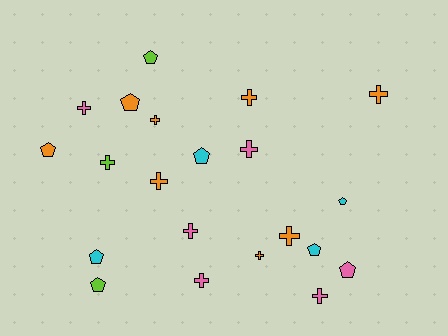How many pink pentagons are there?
There is 1 pink pentagon.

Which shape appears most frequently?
Cross, with 12 objects.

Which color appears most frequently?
Orange, with 8 objects.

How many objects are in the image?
There are 21 objects.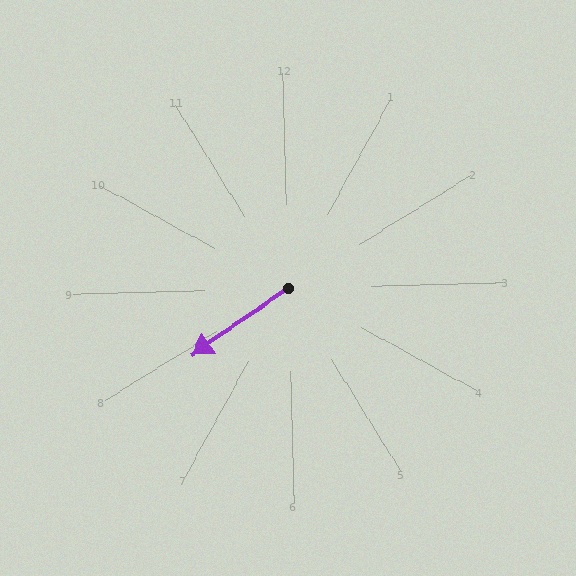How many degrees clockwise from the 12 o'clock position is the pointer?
Approximately 237 degrees.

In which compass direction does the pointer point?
Southwest.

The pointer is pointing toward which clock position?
Roughly 8 o'clock.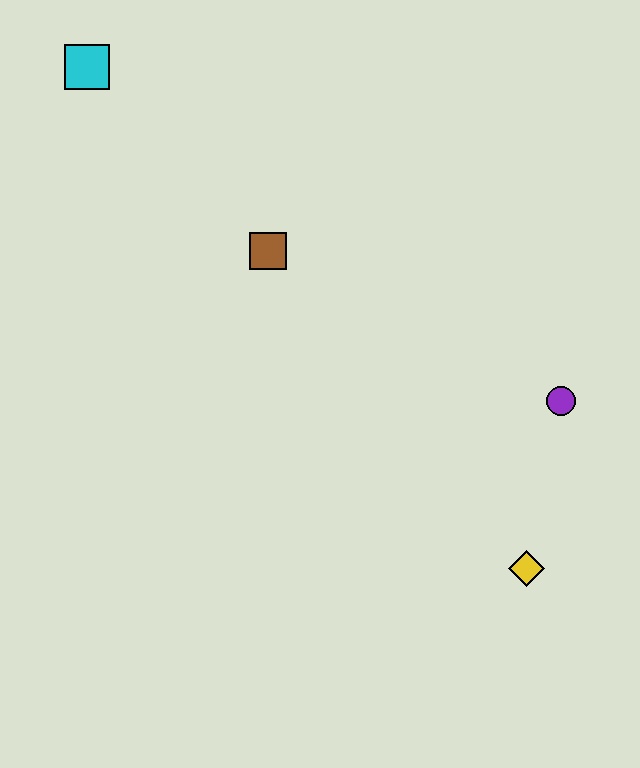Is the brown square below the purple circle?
No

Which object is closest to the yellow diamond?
The purple circle is closest to the yellow diamond.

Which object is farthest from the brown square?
The yellow diamond is farthest from the brown square.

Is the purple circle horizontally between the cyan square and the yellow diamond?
No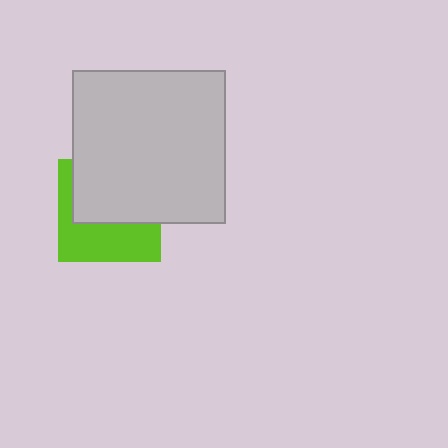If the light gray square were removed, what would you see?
You would see the complete lime square.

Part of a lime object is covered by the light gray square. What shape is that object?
It is a square.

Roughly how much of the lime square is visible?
About half of it is visible (roughly 46%).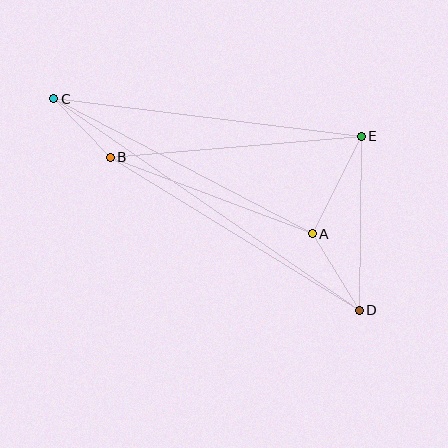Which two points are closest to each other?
Points B and C are closest to each other.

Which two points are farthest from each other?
Points C and D are farthest from each other.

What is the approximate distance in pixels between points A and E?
The distance between A and E is approximately 109 pixels.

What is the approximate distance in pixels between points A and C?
The distance between A and C is approximately 292 pixels.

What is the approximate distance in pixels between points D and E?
The distance between D and E is approximately 174 pixels.